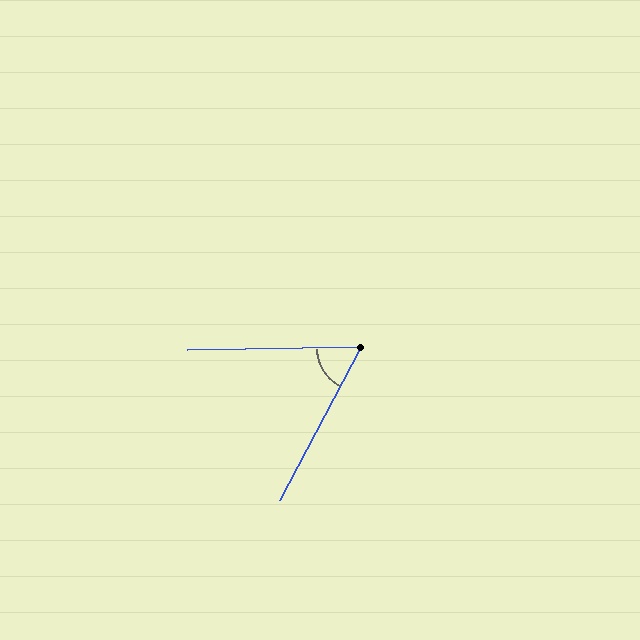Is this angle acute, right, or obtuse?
It is acute.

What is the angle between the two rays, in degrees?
Approximately 61 degrees.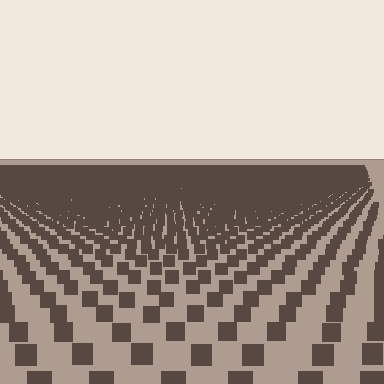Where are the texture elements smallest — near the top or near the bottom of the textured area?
Near the top.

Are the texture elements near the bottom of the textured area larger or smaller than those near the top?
Larger. Near the bottom, elements are closer to the viewer and appear at a bigger on-screen size.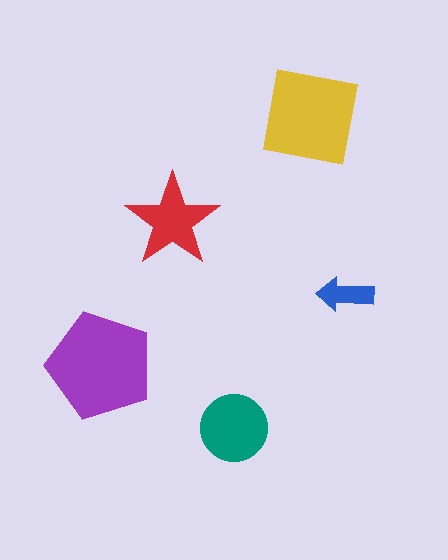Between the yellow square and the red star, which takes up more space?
The yellow square.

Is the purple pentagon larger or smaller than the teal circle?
Larger.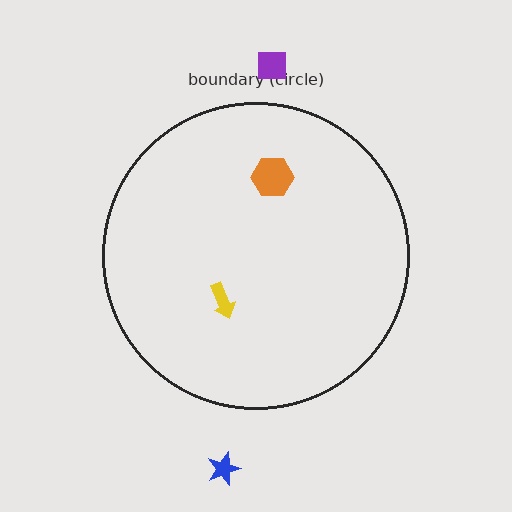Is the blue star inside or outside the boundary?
Outside.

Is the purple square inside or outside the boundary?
Outside.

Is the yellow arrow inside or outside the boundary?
Inside.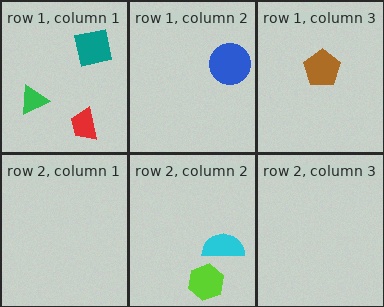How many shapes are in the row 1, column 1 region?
3.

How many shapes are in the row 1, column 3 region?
1.